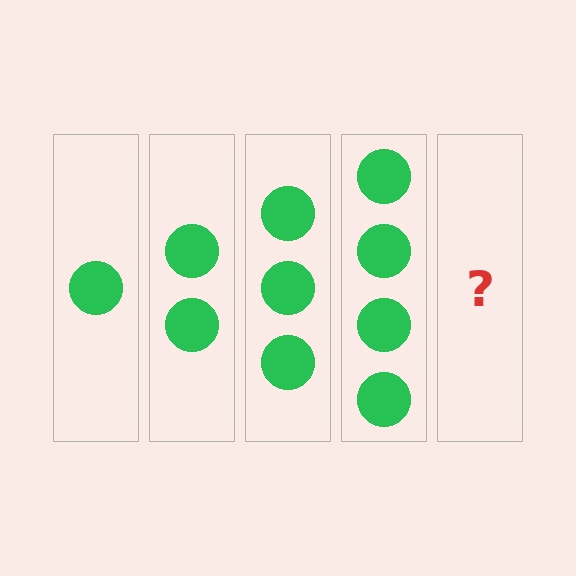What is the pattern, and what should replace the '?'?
The pattern is that each step adds one more circle. The '?' should be 5 circles.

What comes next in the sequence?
The next element should be 5 circles.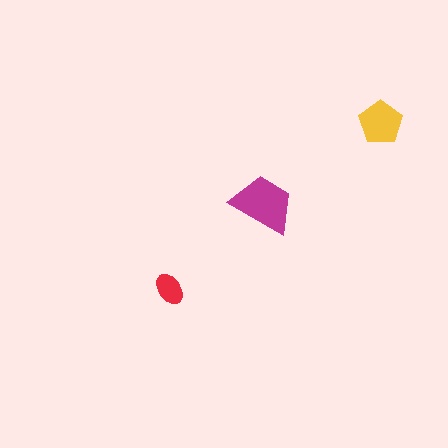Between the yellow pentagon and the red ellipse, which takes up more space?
The yellow pentagon.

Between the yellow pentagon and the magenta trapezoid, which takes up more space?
The magenta trapezoid.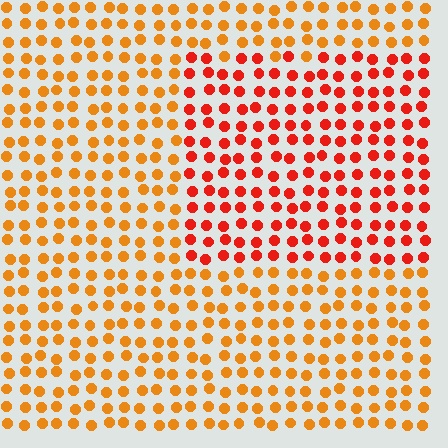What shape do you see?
I see a rectangle.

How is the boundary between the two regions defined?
The boundary is defined purely by a slight shift in hue (about 31 degrees). Spacing, size, and orientation are identical on both sides.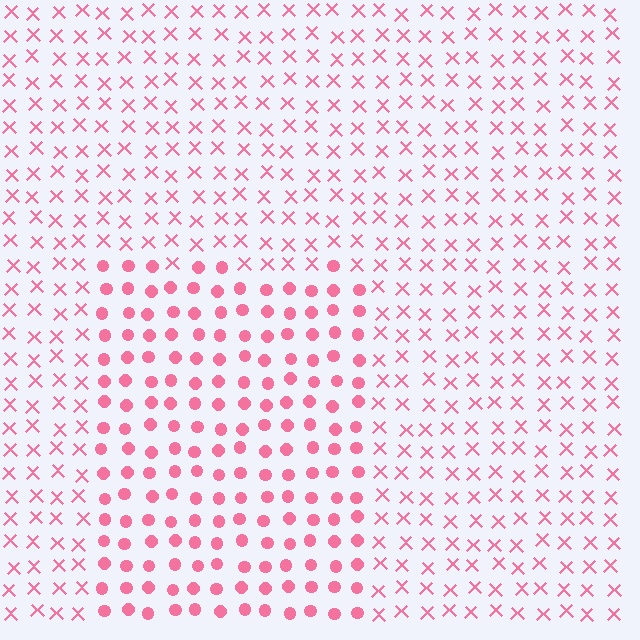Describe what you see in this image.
The image is filled with small pink elements arranged in a uniform grid. A rectangle-shaped region contains circles, while the surrounding area contains X marks. The boundary is defined purely by the change in element shape.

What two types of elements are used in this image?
The image uses circles inside the rectangle region and X marks outside it.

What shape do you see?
I see a rectangle.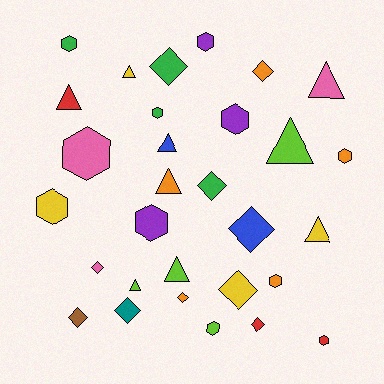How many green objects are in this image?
There are 4 green objects.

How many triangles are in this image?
There are 9 triangles.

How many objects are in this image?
There are 30 objects.